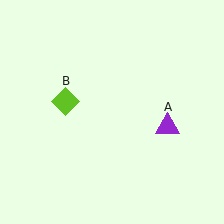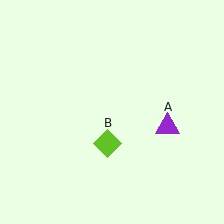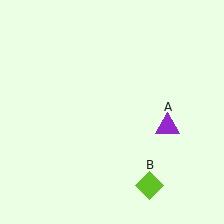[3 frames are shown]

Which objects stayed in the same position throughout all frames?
Purple triangle (object A) remained stationary.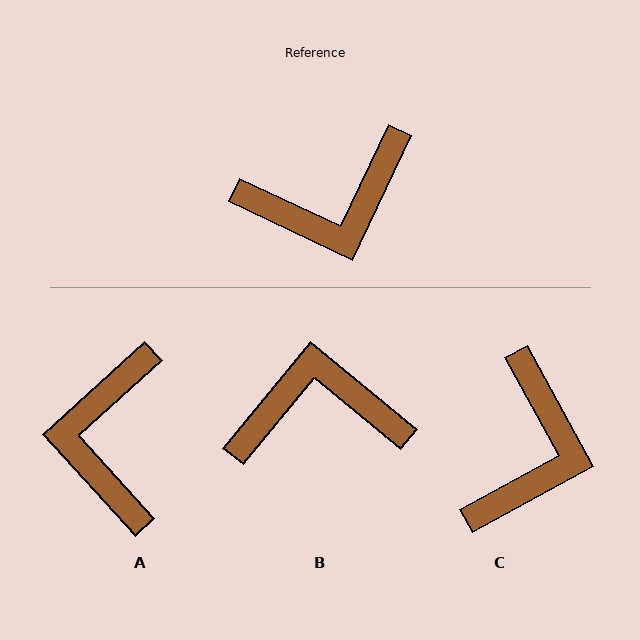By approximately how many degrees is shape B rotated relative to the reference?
Approximately 166 degrees counter-clockwise.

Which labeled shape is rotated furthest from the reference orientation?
B, about 166 degrees away.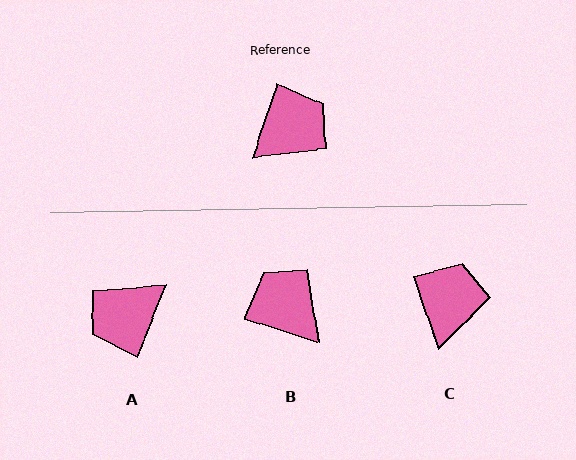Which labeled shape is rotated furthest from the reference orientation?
A, about 177 degrees away.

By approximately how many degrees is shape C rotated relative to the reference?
Approximately 38 degrees counter-clockwise.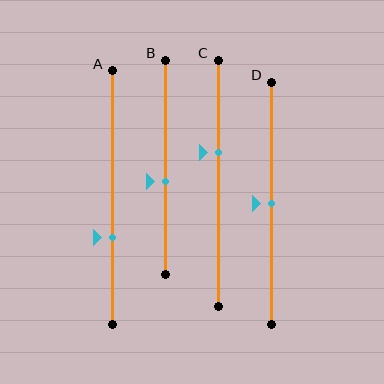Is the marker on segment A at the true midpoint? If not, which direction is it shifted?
No, the marker on segment A is shifted downward by about 16% of the segment length.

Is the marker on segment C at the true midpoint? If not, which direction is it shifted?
No, the marker on segment C is shifted upward by about 13% of the segment length.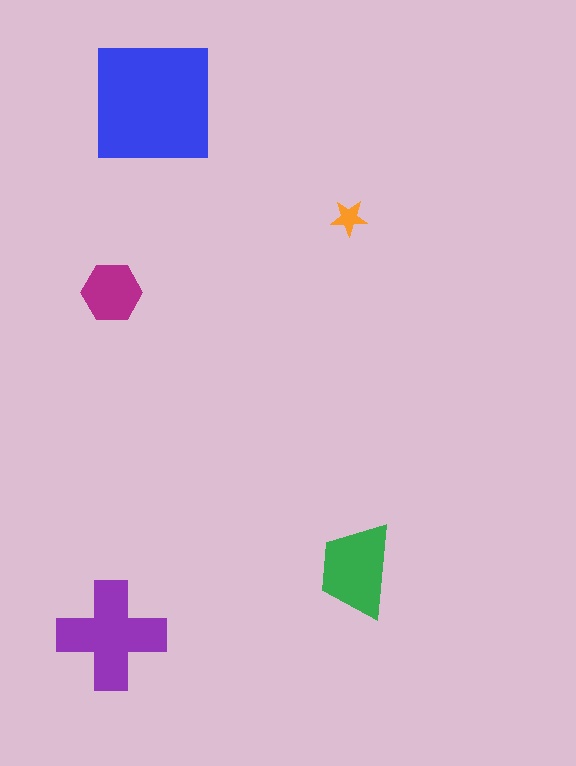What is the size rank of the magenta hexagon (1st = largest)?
4th.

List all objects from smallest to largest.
The orange star, the magenta hexagon, the green trapezoid, the purple cross, the blue square.